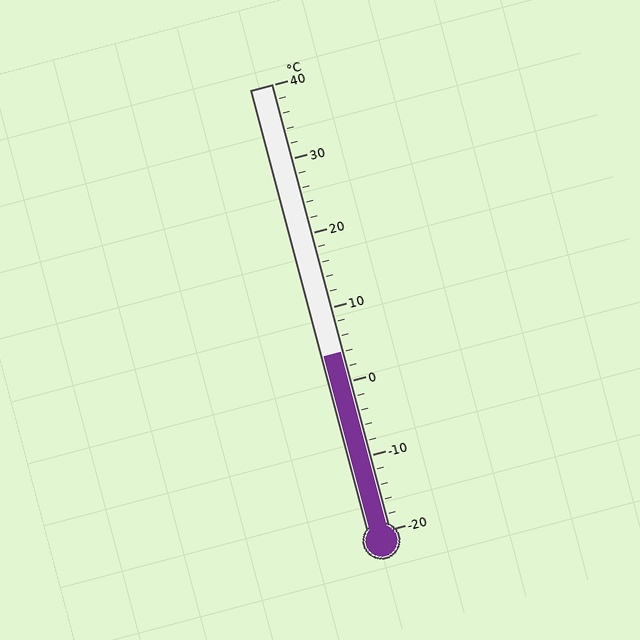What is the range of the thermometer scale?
The thermometer scale ranges from -20°C to 40°C.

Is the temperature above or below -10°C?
The temperature is above -10°C.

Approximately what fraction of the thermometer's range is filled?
The thermometer is filled to approximately 40% of its range.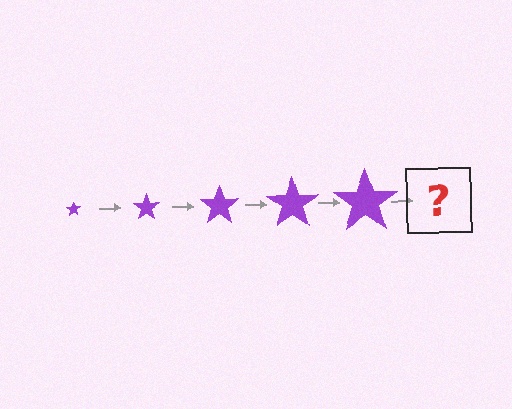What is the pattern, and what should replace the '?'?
The pattern is that the star gets progressively larger each step. The '?' should be a purple star, larger than the previous one.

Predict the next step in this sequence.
The next step is a purple star, larger than the previous one.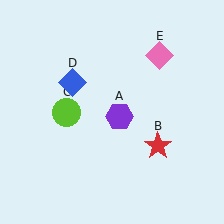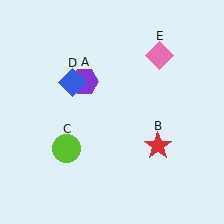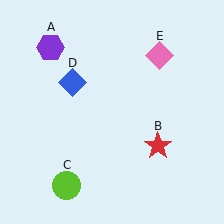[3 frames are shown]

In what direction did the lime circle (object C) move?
The lime circle (object C) moved down.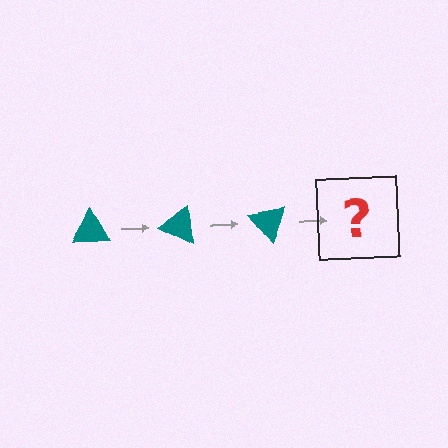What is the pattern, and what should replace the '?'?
The pattern is that the triangle rotates 25 degrees each step. The '?' should be a teal triangle rotated 75 degrees.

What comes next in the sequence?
The next element should be a teal triangle rotated 75 degrees.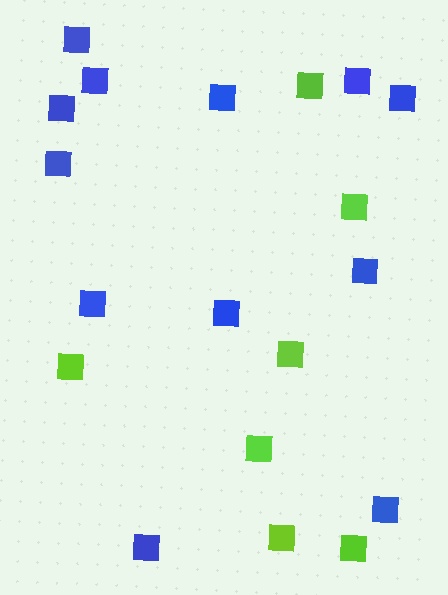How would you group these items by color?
There are 2 groups: one group of lime squares (7) and one group of blue squares (12).